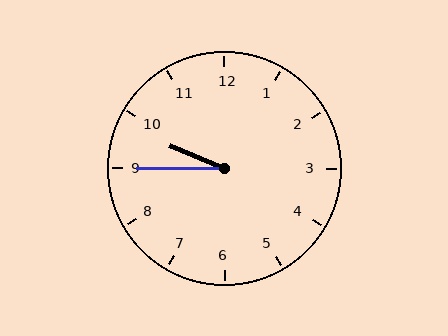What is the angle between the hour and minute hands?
Approximately 22 degrees.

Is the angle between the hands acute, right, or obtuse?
It is acute.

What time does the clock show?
9:45.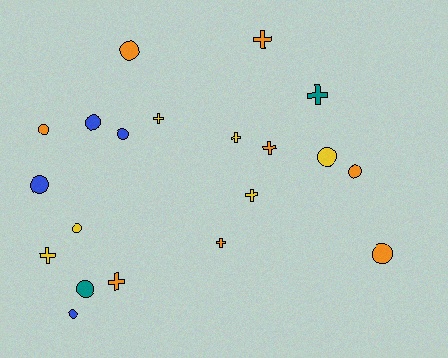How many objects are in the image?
There are 20 objects.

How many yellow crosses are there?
There are 4 yellow crosses.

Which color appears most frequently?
Orange, with 8 objects.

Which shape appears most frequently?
Circle, with 11 objects.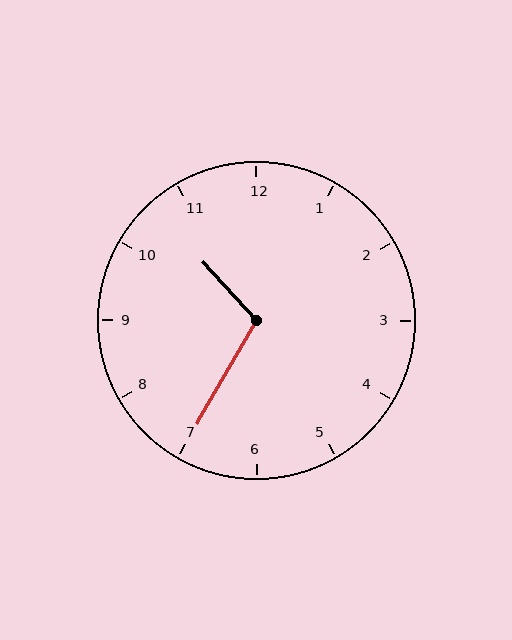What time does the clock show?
10:35.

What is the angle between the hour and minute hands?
Approximately 108 degrees.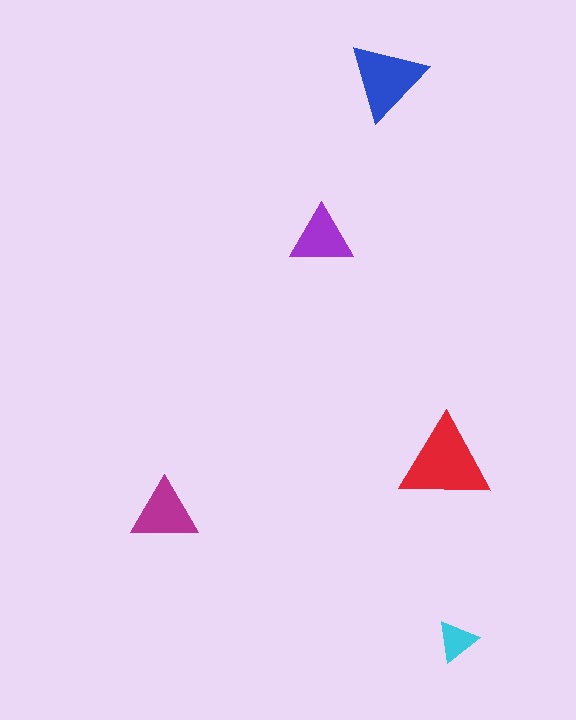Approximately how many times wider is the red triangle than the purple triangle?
About 1.5 times wider.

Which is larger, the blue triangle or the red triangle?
The red one.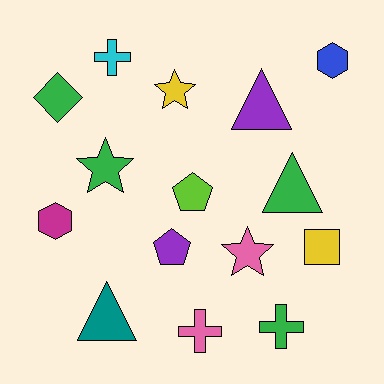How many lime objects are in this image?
There is 1 lime object.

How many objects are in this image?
There are 15 objects.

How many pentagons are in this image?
There are 2 pentagons.